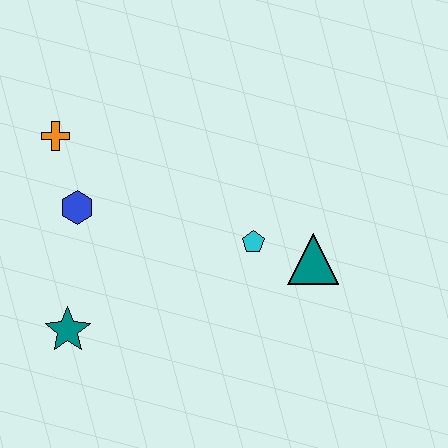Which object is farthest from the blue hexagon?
The teal triangle is farthest from the blue hexagon.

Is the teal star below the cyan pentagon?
Yes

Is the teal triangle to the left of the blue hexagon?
No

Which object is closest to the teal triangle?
The cyan pentagon is closest to the teal triangle.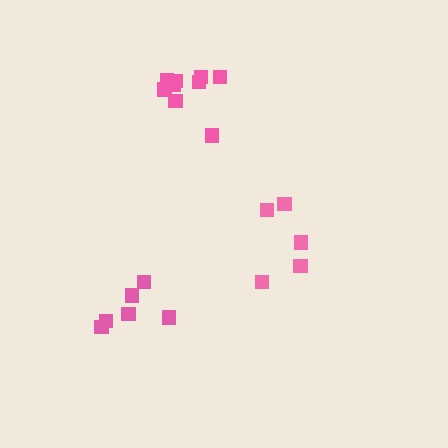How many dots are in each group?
Group 1: 6 dots, Group 2: 5 dots, Group 3: 9 dots (20 total).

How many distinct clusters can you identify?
There are 3 distinct clusters.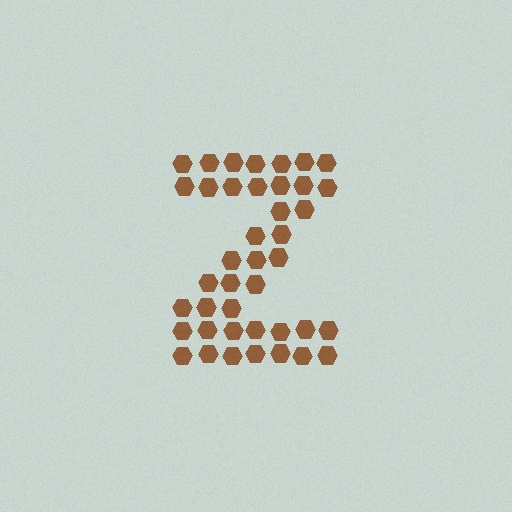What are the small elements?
The small elements are hexagons.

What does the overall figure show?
The overall figure shows the letter Z.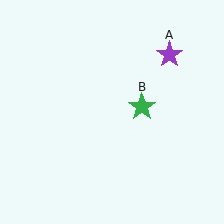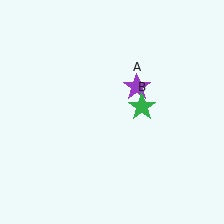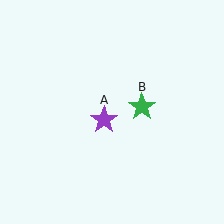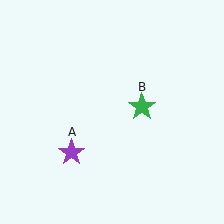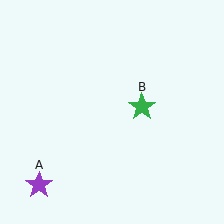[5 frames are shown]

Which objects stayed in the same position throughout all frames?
Green star (object B) remained stationary.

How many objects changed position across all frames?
1 object changed position: purple star (object A).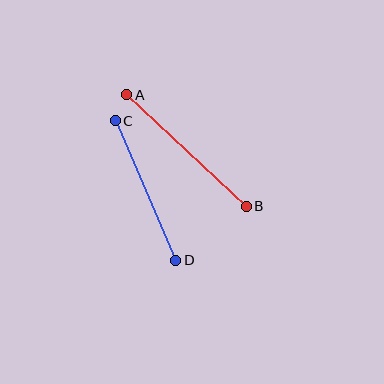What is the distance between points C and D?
The distance is approximately 152 pixels.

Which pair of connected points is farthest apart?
Points A and B are farthest apart.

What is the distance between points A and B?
The distance is approximately 164 pixels.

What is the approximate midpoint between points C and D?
The midpoint is at approximately (145, 190) pixels.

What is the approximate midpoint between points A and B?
The midpoint is at approximately (186, 151) pixels.